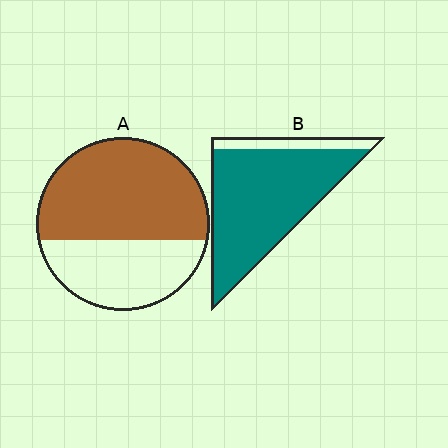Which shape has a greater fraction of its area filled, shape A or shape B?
Shape B.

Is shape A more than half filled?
Yes.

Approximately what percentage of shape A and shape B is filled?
A is approximately 60% and B is approximately 85%.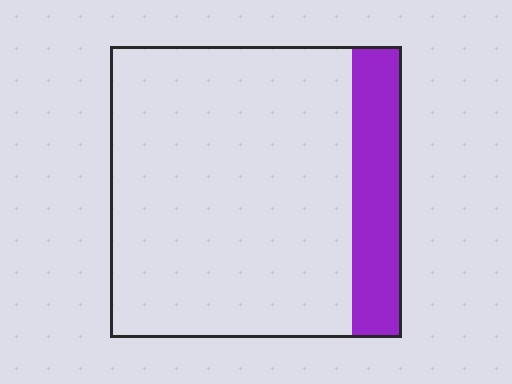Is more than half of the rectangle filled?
No.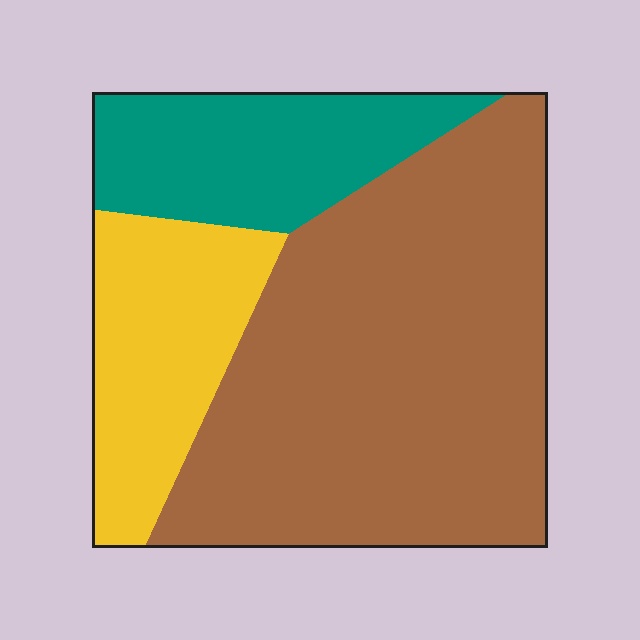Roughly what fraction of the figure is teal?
Teal covers about 20% of the figure.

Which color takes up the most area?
Brown, at roughly 60%.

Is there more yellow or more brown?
Brown.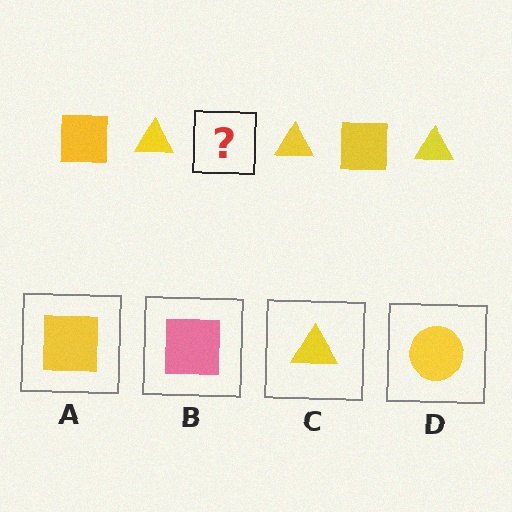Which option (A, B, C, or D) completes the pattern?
A.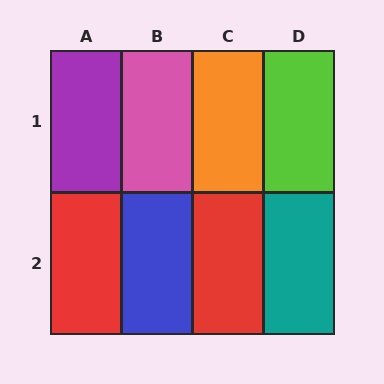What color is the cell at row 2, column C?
Red.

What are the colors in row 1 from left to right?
Purple, pink, orange, lime.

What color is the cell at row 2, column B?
Blue.